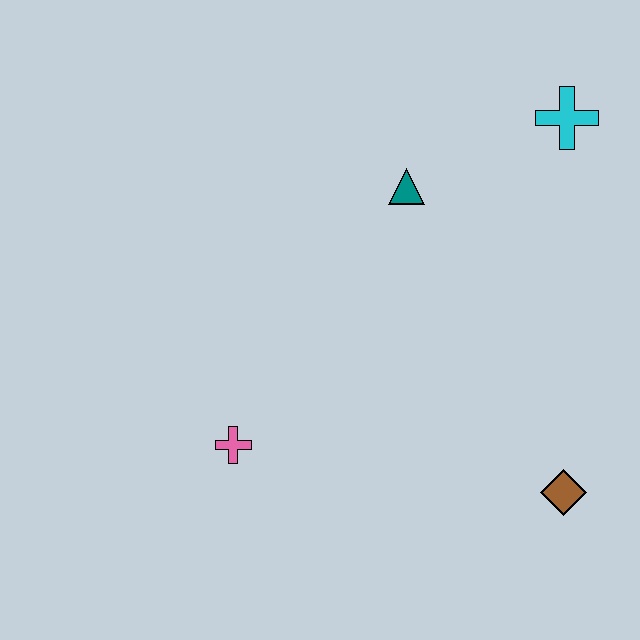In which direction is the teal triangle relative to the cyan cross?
The teal triangle is to the left of the cyan cross.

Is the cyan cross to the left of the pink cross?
No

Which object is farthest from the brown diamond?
The cyan cross is farthest from the brown diamond.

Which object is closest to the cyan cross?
The teal triangle is closest to the cyan cross.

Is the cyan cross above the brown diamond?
Yes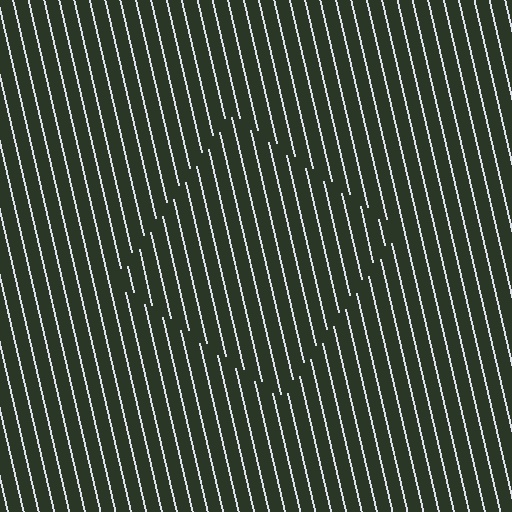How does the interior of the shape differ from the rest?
The interior of the shape contains the same grating, shifted by half a period — the contour is defined by the phase discontinuity where line-ends from the inner and outer gratings abut.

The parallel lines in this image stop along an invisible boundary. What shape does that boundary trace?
An illusory square. The interior of the shape contains the same grating, shifted by half a period — the contour is defined by the phase discontinuity where line-ends from the inner and outer gratings abut.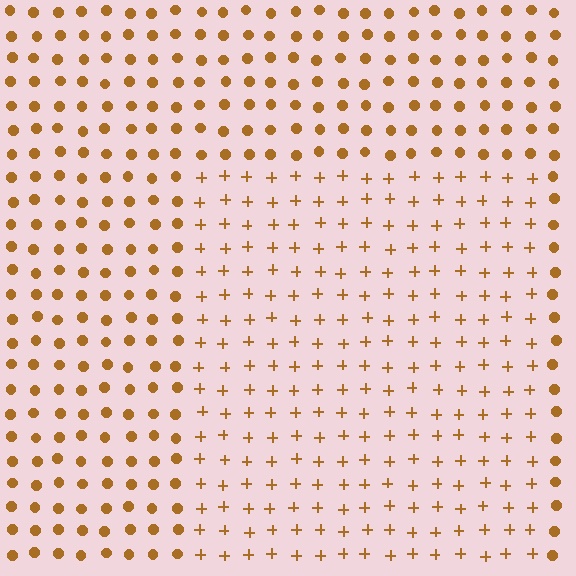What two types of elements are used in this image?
The image uses plus signs inside the rectangle region and circles outside it.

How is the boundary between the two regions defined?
The boundary is defined by a change in element shape: plus signs inside vs. circles outside. All elements share the same color and spacing.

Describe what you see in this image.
The image is filled with small brown elements arranged in a uniform grid. A rectangle-shaped region contains plus signs, while the surrounding area contains circles. The boundary is defined purely by the change in element shape.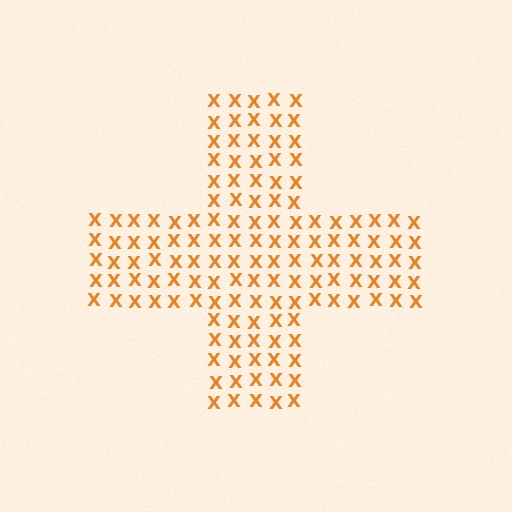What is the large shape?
The large shape is a cross.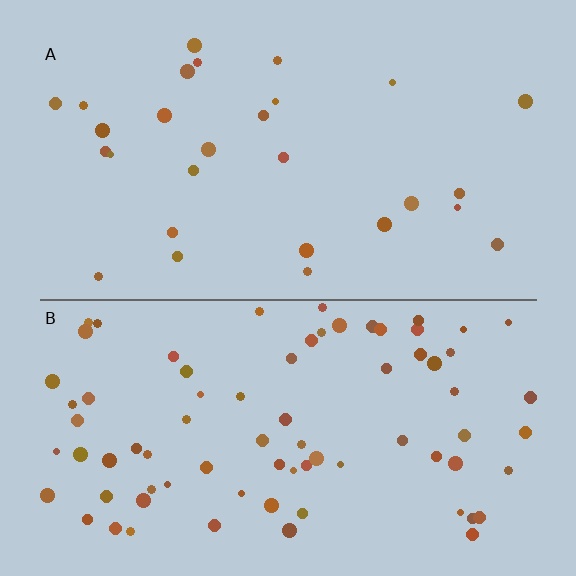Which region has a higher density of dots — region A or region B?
B (the bottom).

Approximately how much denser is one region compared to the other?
Approximately 2.8× — region B over region A.